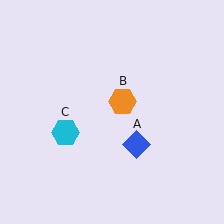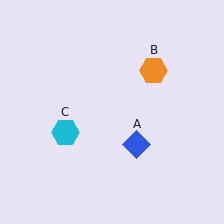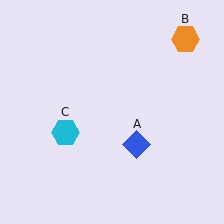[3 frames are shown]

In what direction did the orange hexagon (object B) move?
The orange hexagon (object B) moved up and to the right.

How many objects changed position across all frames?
1 object changed position: orange hexagon (object B).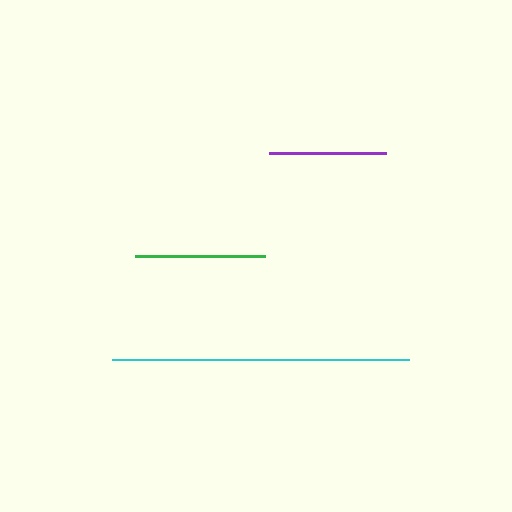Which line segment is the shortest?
The purple line is the shortest at approximately 117 pixels.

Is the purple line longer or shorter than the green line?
The green line is longer than the purple line.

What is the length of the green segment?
The green segment is approximately 130 pixels long.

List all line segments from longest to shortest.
From longest to shortest: cyan, green, purple.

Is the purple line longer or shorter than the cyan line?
The cyan line is longer than the purple line.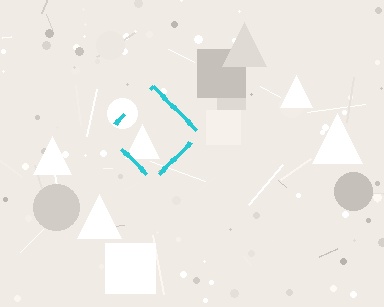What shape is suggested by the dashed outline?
The dashed outline suggests a diamond.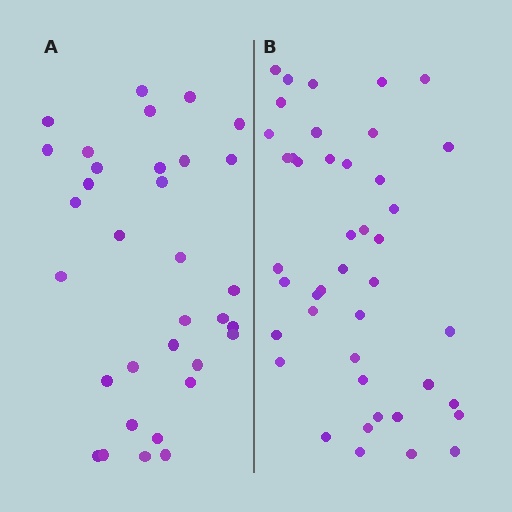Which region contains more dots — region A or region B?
Region B (the right region) has more dots.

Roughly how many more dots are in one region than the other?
Region B has roughly 10 or so more dots than region A.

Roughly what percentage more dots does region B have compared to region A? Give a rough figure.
About 30% more.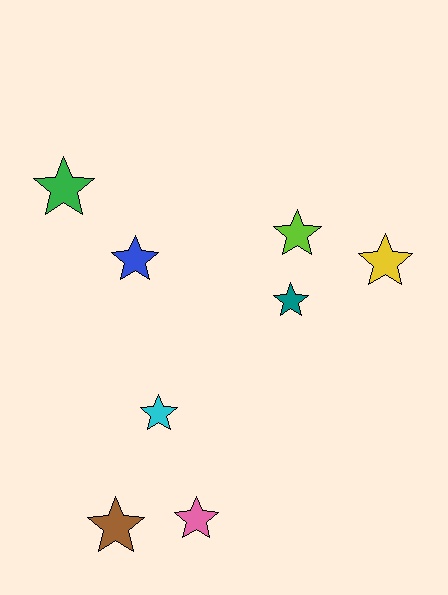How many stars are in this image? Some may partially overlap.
There are 8 stars.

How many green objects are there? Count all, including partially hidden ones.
There is 1 green object.